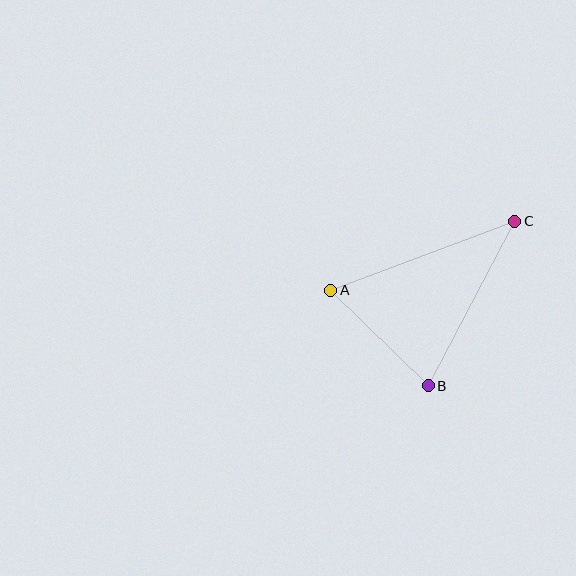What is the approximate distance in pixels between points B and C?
The distance between B and C is approximately 185 pixels.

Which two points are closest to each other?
Points A and B are closest to each other.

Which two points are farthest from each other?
Points A and C are farthest from each other.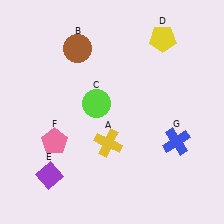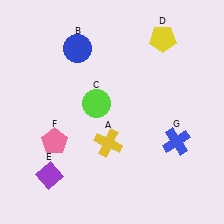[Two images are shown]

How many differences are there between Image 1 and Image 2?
There is 1 difference between the two images.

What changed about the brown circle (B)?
In Image 1, B is brown. In Image 2, it changed to blue.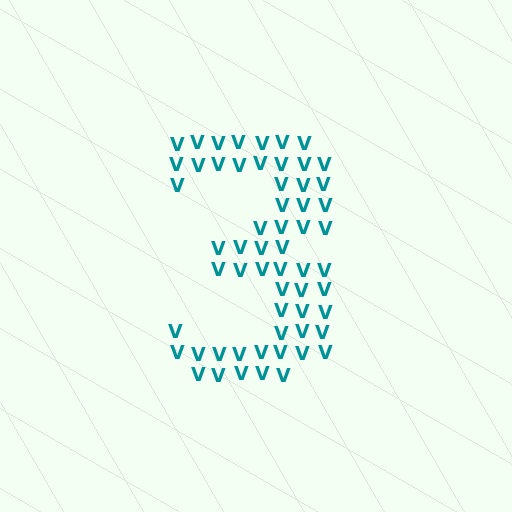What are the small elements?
The small elements are letter V's.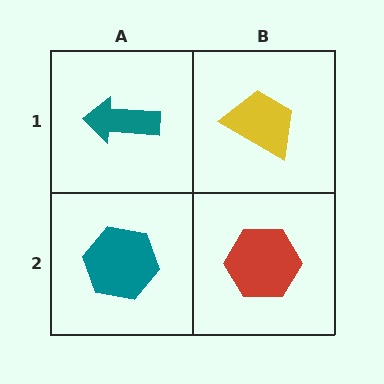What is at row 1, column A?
A teal arrow.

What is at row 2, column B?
A red hexagon.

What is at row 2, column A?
A teal hexagon.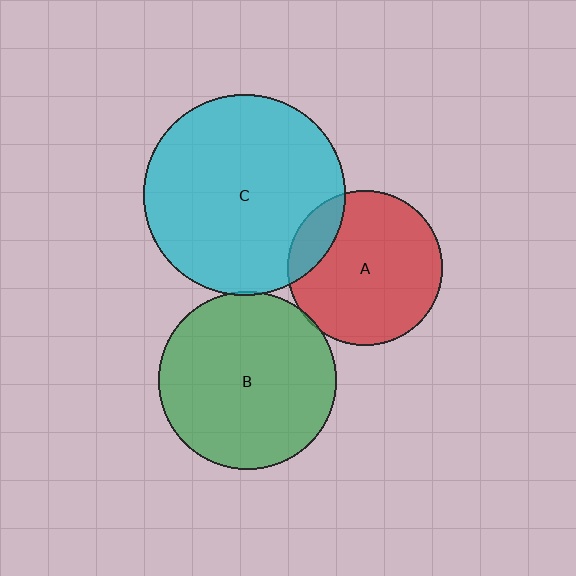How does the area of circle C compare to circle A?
Approximately 1.7 times.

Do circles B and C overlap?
Yes.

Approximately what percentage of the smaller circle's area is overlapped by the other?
Approximately 5%.